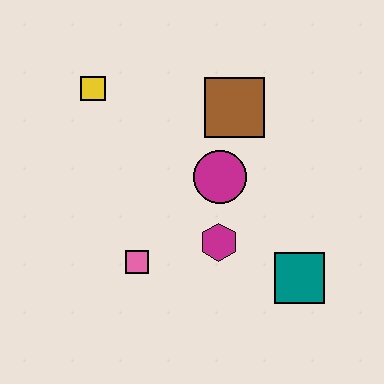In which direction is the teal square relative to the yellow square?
The teal square is to the right of the yellow square.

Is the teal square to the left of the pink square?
No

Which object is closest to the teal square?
The magenta hexagon is closest to the teal square.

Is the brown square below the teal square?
No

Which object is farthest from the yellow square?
The teal square is farthest from the yellow square.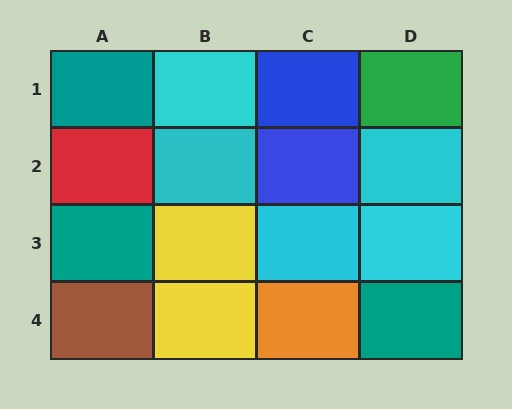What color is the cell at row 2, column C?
Blue.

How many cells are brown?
1 cell is brown.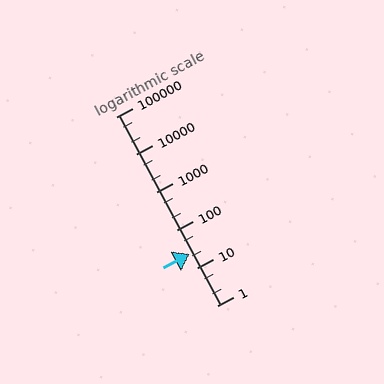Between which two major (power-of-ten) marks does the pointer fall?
The pointer is between 10 and 100.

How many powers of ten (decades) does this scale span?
The scale spans 5 decades, from 1 to 100000.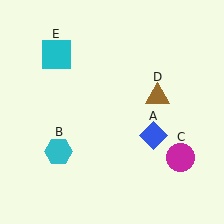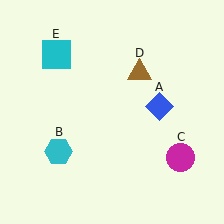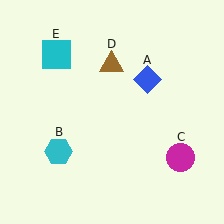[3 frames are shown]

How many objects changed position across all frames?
2 objects changed position: blue diamond (object A), brown triangle (object D).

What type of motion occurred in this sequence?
The blue diamond (object A), brown triangle (object D) rotated counterclockwise around the center of the scene.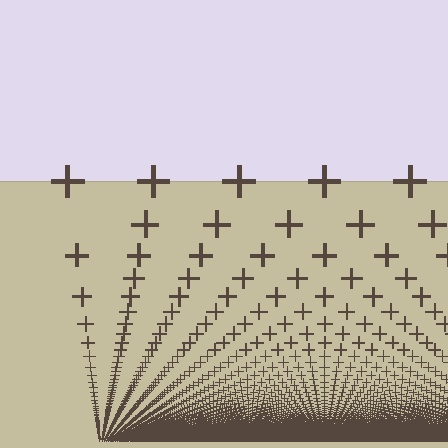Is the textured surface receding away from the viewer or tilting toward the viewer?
The surface appears to tilt toward the viewer. Texture elements get larger and sparser toward the top.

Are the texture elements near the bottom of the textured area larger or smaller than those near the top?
Smaller. The gradient is inverted — elements near the bottom are smaller and denser.